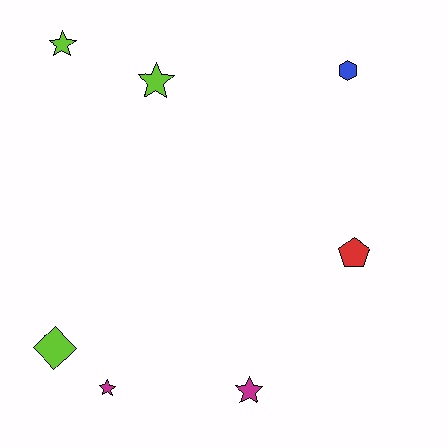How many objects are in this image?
There are 7 objects.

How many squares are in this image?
There are no squares.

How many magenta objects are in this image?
There are 2 magenta objects.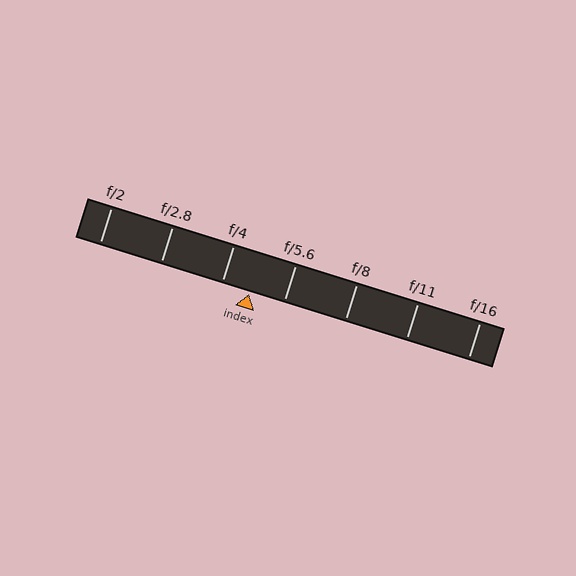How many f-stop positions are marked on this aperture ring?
There are 7 f-stop positions marked.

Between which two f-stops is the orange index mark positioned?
The index mark is between f/4 and f/5.6.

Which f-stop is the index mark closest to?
The index mark is closest to f/4.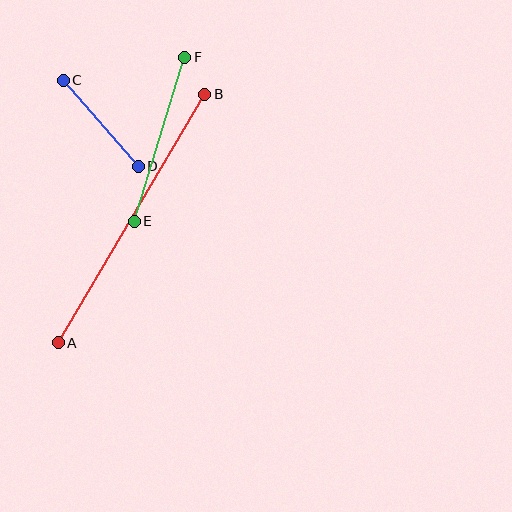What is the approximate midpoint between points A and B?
The midpoint is at approximately (132, 219) pixels.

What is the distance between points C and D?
The distance is approximately 114 pixels.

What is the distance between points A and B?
The distance is approximately 289 pixels.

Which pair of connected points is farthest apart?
Points A and B are farthest apart.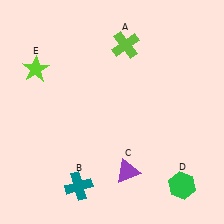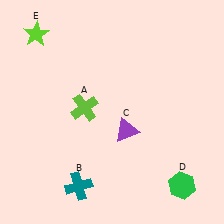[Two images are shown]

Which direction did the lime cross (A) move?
The lime cross (A) moved down.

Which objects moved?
The objects that moved are: the lime cross (A), the purple triangle (C), the lime star (E).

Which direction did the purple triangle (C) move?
The purple triangle (C) moved up.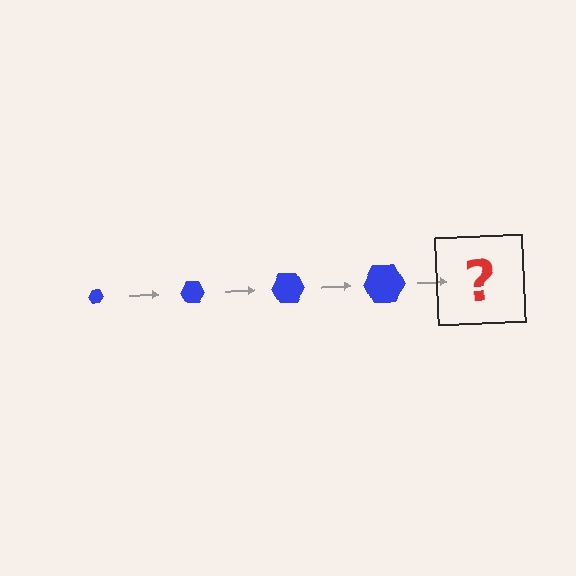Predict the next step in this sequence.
The next step is a blue hexagon, larger than the previous one.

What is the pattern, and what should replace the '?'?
The pattern is that the hexagon gets progressively larger each step. The '?' should be a blue hexagon, larger than the previous one.